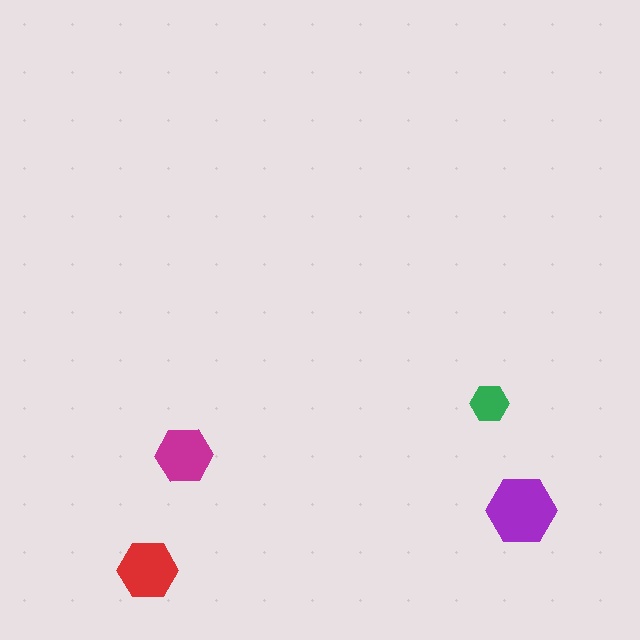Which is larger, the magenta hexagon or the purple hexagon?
The purple one.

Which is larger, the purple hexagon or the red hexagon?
The purple one.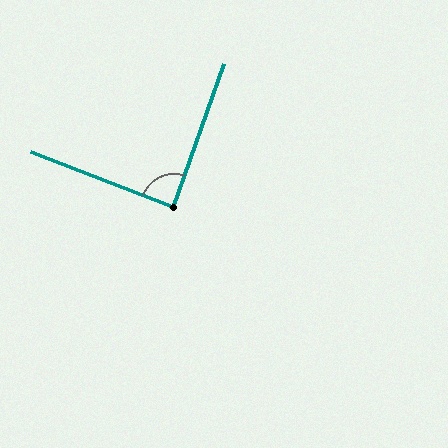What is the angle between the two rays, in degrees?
Approximately 88 degrees.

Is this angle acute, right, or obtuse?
It is approximately a right angle.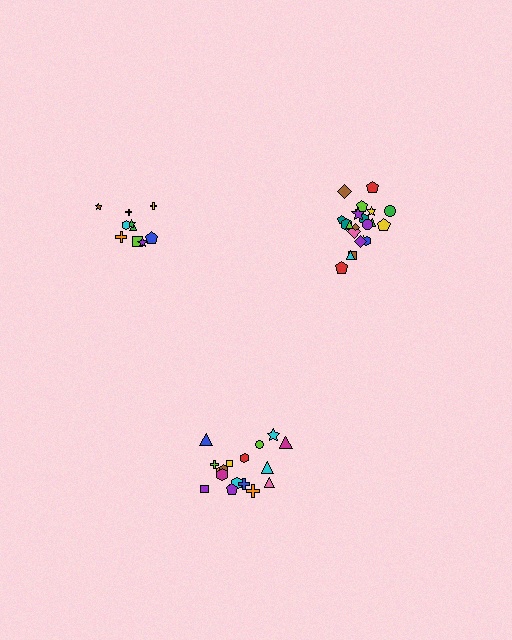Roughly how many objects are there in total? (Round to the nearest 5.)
Roughly 50 objects in total.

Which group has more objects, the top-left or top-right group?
The top-right group.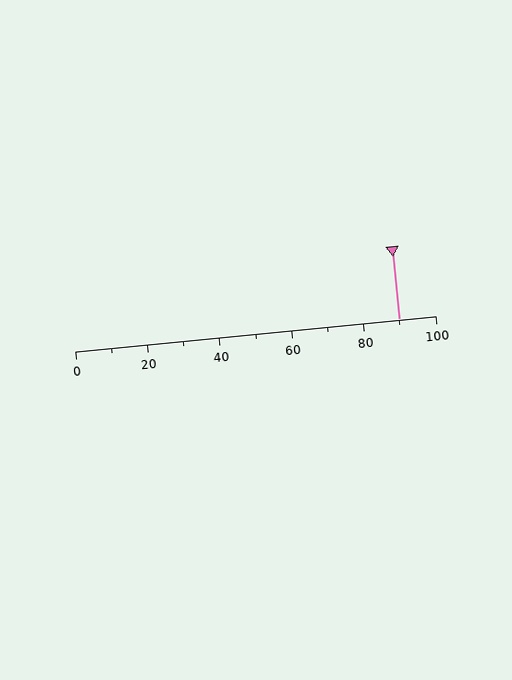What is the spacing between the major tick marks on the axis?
The major ticks are spaced 20 apart.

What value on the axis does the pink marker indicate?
The marker indicates approximately 90.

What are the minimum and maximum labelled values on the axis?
The axis runs from 0 to 100.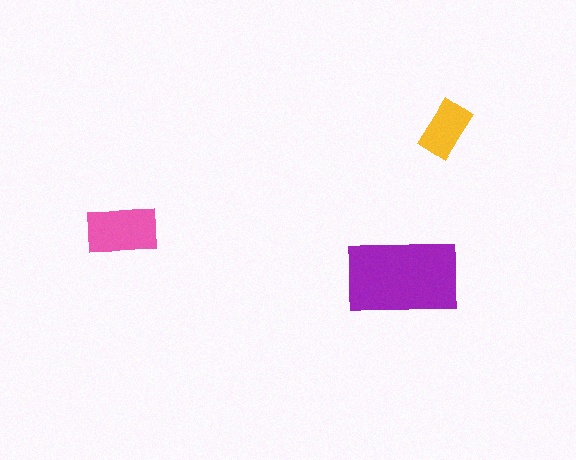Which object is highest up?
The yellow rectangle is topmost.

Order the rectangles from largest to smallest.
the purple one, the pink one, the yellow one.